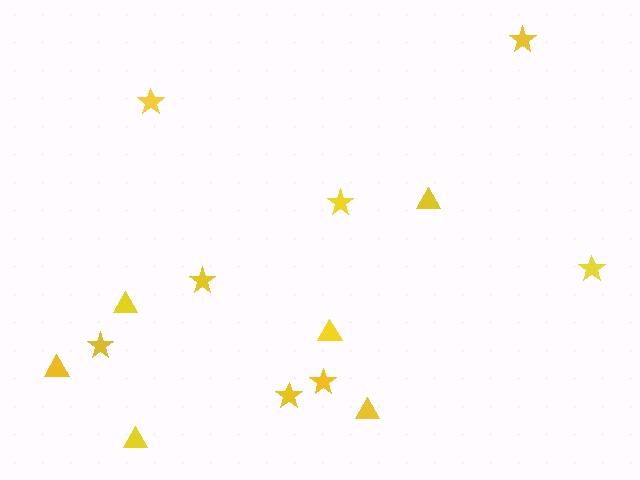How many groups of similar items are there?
There are 2 groups: one group of triangles (6) and one group of stars (8).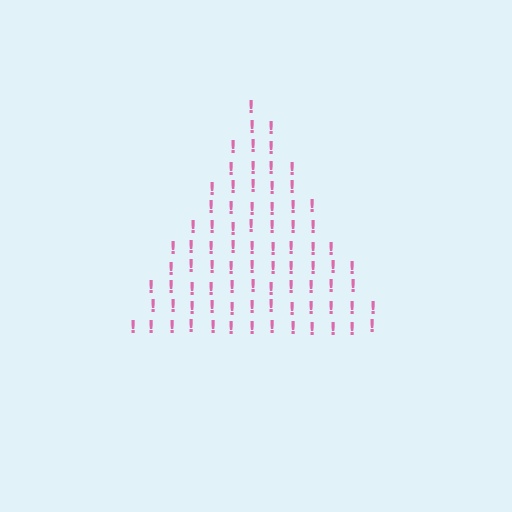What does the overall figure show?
The overall figure shows a triangle.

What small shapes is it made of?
It is made of small exclamation marks.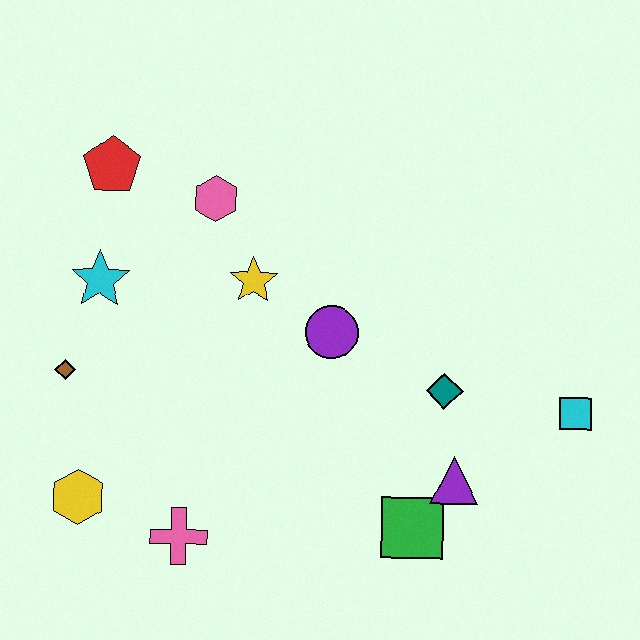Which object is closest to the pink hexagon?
The yellow star is closest to the pink hexagon.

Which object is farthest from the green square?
The red pentagon is farthest from the green square.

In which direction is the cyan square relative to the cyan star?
The cyan square is to the right of the cyan star.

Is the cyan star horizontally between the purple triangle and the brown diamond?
Yes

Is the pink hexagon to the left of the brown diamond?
No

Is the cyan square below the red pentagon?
Yes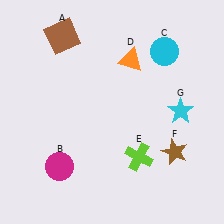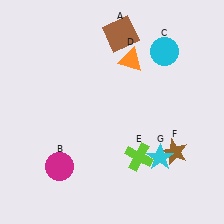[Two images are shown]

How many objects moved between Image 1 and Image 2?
2 objects moved between the two images.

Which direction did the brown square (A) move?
The brown square (A) moved right.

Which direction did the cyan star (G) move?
The cyan star (G) moved down.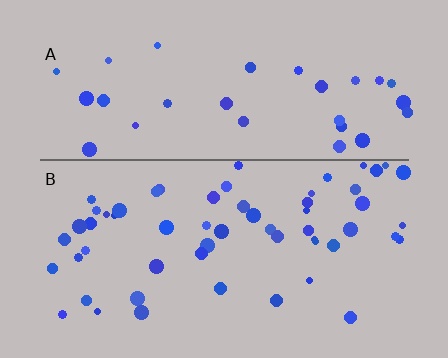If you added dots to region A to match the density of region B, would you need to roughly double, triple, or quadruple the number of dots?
Approximately double.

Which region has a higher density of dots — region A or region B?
B (the bottom).